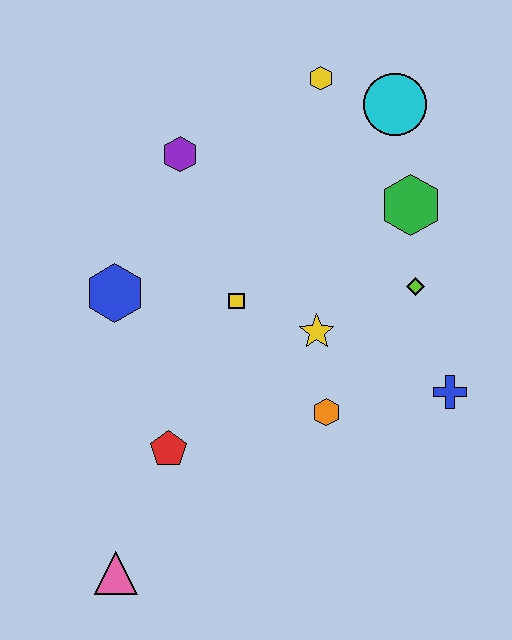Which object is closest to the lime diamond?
The green hexagon is closest to the lime diamond.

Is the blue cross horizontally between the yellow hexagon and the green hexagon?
No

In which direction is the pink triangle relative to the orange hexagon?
The pink triangle is to the left of the orange hexagon.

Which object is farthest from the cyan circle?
The pink triangle is farthest from the cyan circle.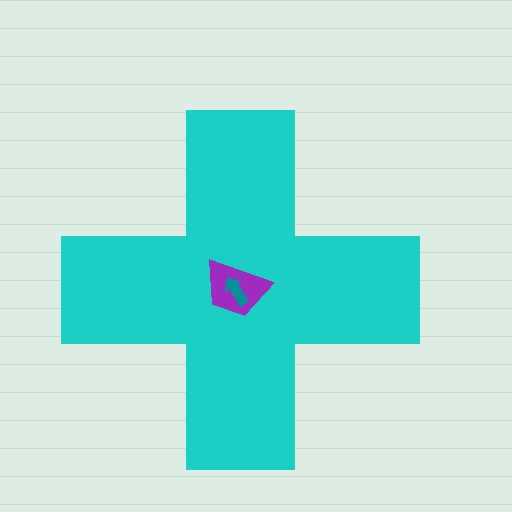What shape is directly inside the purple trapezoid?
The teal arrow.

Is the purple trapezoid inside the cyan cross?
Yes.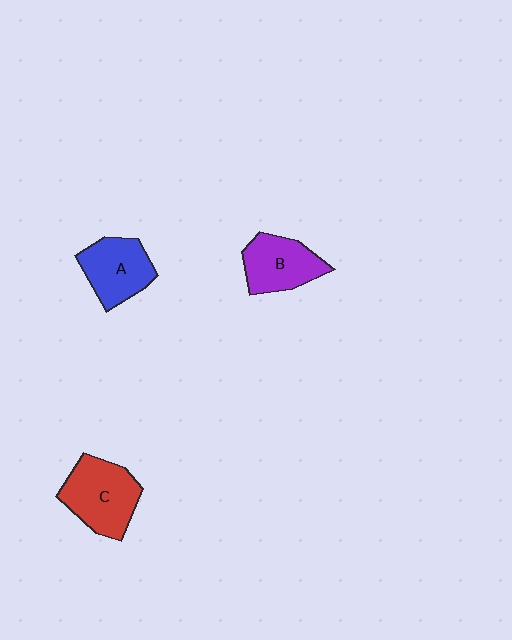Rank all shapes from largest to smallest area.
From largest to smallest: C (red), A (blue), B (purple).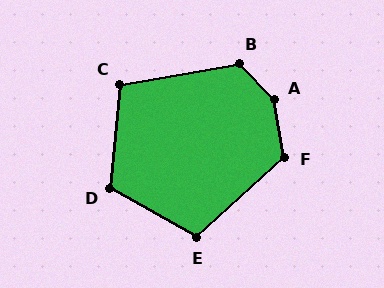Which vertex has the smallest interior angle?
C, at approximately 106 degrees.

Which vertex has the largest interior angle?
A, at approximately 146 degrees.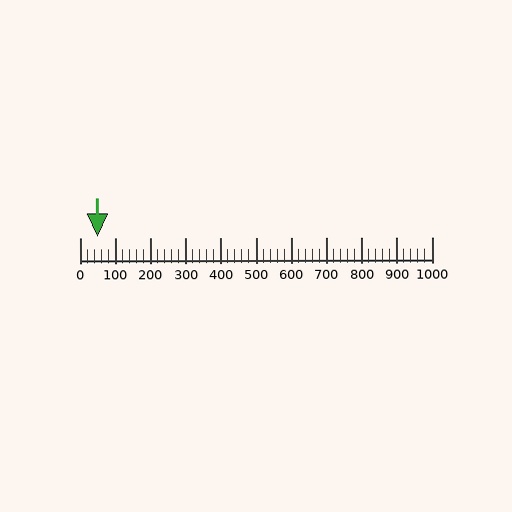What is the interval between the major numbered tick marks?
The major tick marks are spaced 100 units apart.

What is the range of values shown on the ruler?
The ruler shows values from 0 to 1000.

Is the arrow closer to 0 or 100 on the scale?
The arrow is closer to 0.